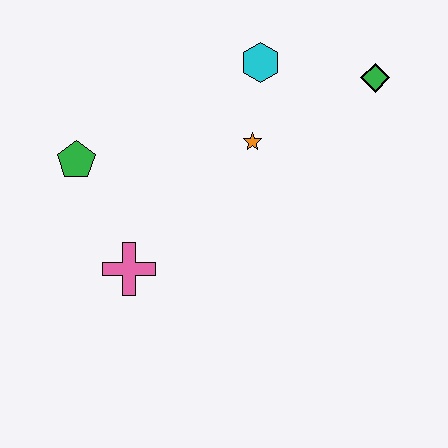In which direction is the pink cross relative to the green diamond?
The pink cross is to the left of the green diamond.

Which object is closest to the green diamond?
The cyan hexagon is closest to the green diamond.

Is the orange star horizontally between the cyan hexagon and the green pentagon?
Yes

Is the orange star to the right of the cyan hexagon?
No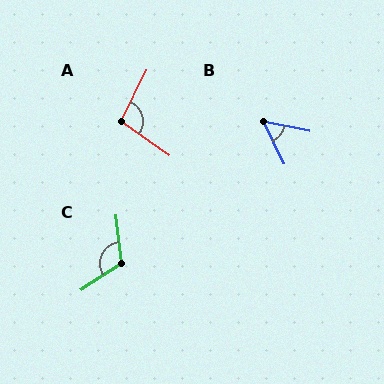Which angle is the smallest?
B, at approximately 52 degrees.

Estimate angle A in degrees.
Approximately 99 degrees.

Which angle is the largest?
C, at approximately 116 degrees.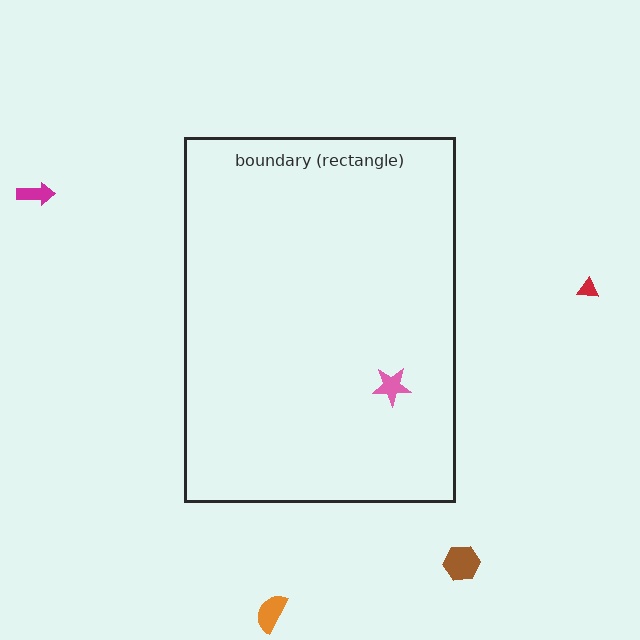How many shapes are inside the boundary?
1 inside, 4 outside.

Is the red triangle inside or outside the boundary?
Outside.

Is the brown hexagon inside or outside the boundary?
Outside.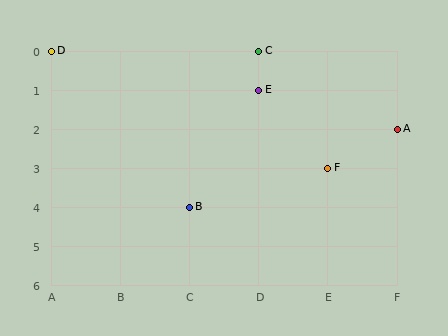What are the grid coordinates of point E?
Point E is at grid coordinates (D, 1).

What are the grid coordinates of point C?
Point C is at grid coordinates (D, 0).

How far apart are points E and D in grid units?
Points E and D are 3 columns and 1 row apart (about 3.2 grid units diagonally).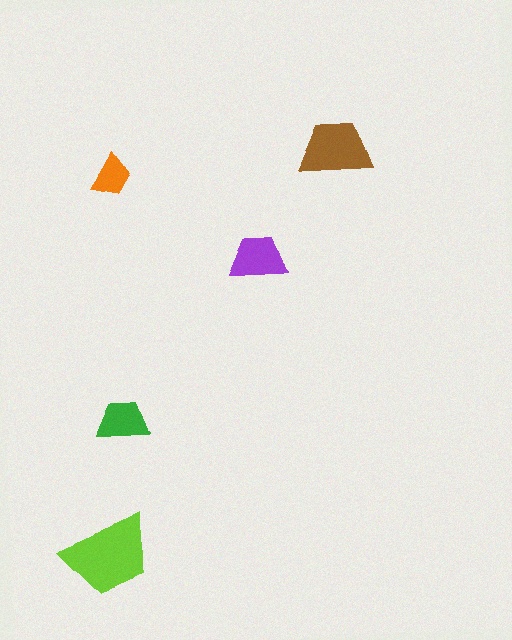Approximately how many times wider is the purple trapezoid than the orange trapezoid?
About 1.5 times wider.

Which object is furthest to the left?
The lime trapezoid is leftmost.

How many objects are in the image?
There are 5 objects in the image.